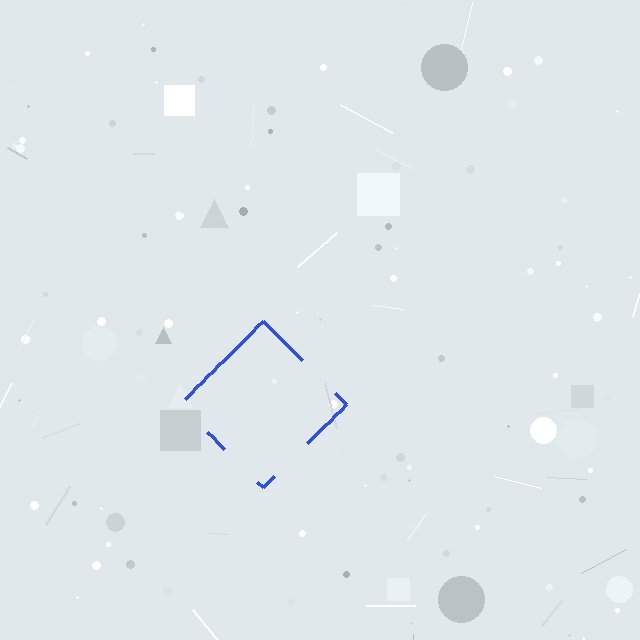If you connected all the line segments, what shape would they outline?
They would outline a diamond.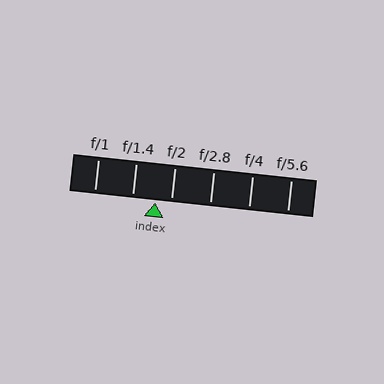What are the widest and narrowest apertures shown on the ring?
The widest aperture shown is f/1 and the narrowest is f/5.6.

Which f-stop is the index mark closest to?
The index mark is closest to f/2.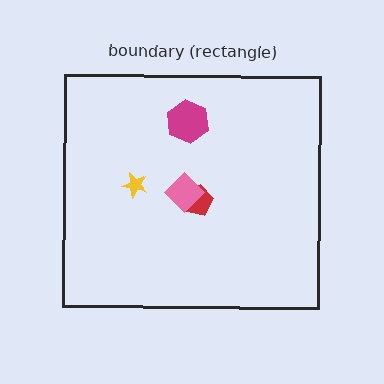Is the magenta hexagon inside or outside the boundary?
Inside.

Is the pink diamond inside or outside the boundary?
Inside.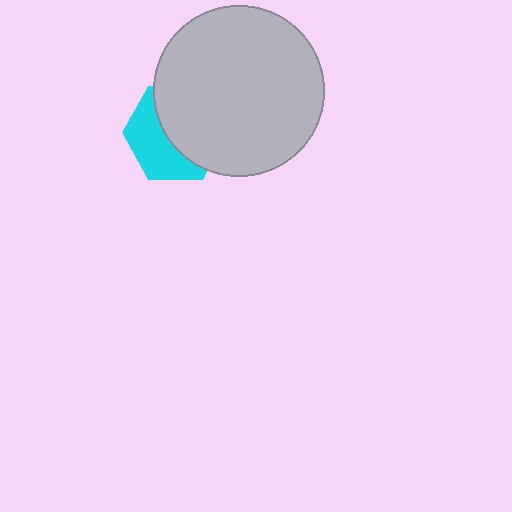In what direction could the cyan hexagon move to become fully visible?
The cyan hexagon could move toward the lower-left. That would shift it out from behind the light gray circle entirely.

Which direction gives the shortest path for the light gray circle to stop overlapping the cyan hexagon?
Moving toward the upper-right gives the shortest separation.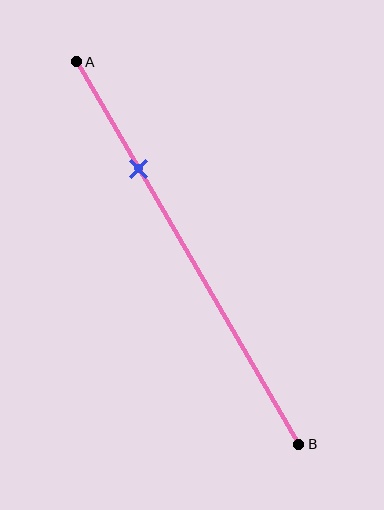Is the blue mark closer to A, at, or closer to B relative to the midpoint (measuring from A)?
The blue mark is closer to point A than the midpoint of segment AB.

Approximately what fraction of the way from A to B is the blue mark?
The blue mark is approximately 30% of the way from A to B.